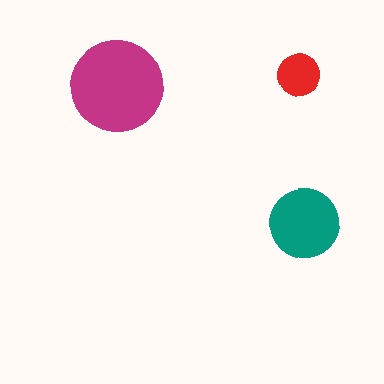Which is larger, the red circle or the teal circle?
The teal one.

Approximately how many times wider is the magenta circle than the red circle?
About 2 times wider.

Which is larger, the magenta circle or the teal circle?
The magenta one.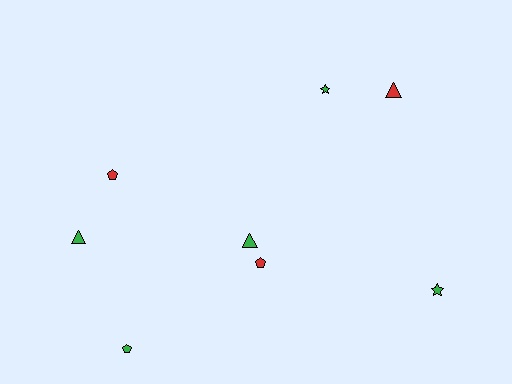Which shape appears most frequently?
Triangle, with 3 objects.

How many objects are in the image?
There are 8 objects.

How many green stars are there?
There are 2 green stars.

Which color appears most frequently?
Green, with 5 objects.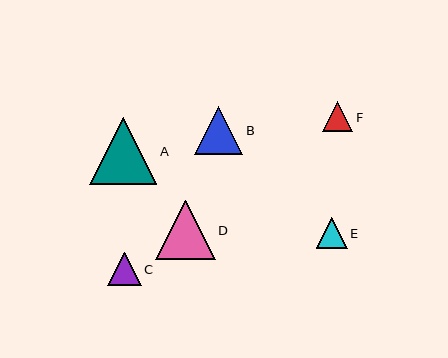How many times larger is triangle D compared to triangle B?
Triangle D is approximately 1.2 times the size of triangle B.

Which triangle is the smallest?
Triangle F is the smallest with a size of approximately 30 pixels.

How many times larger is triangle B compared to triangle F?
Triangle B is approximately 1.6 times the size of triangle F.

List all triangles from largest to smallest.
From largest to smallest: A, D, B, C, E, F.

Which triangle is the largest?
Triangle A is the largest with a size of approximately 67 pixels.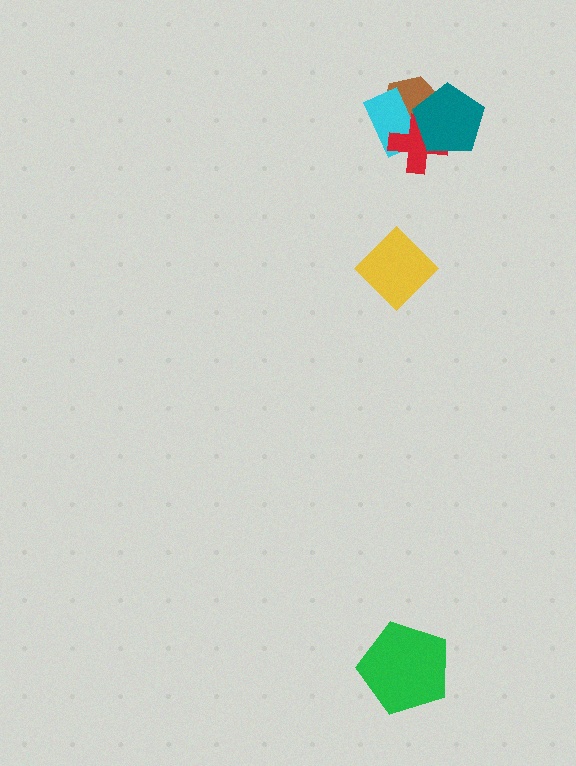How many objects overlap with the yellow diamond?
0 objects overlap with the yellow diamond.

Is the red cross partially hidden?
Yes, it is partially covered by another shape.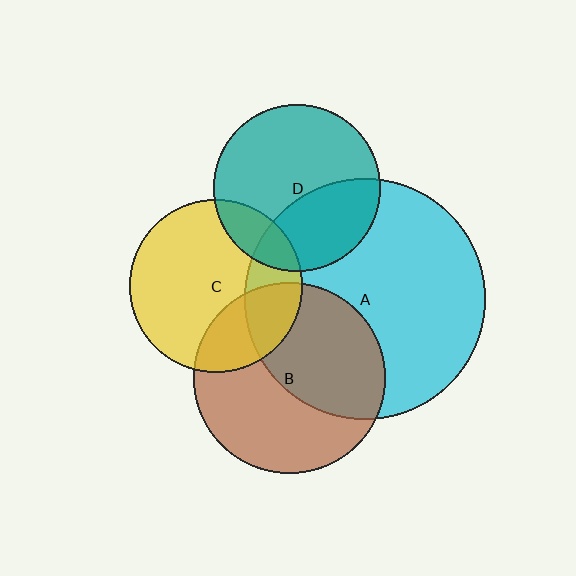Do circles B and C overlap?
Yes.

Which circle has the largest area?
Circle A (cyan).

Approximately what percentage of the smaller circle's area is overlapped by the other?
Approximately 25%.